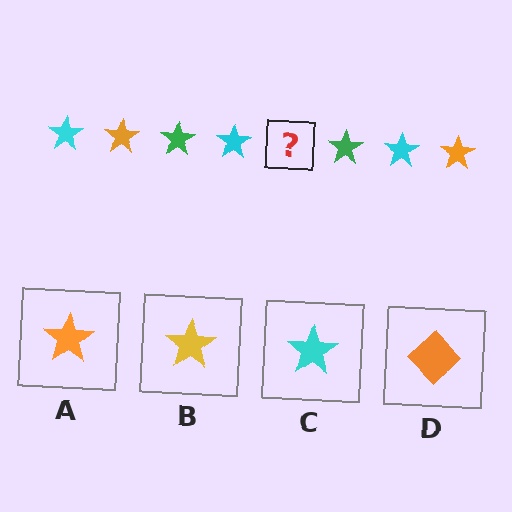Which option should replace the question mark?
Option A.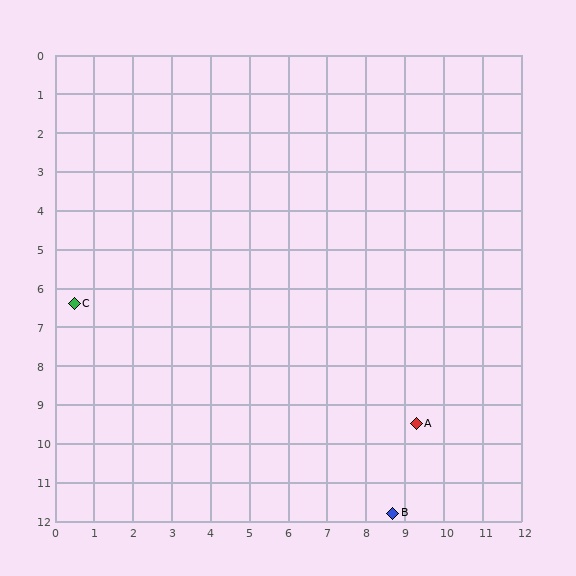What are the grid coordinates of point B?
Point B is at approximately (8.7, 11.8).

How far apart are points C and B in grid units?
Points C and B are about 9.8 grid units apart.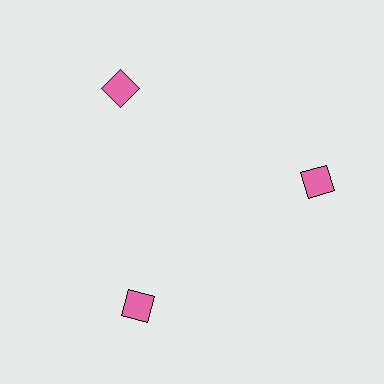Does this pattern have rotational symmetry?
Yes, this pattern has 3-fold rotational symmetry. It looks the same after rotating 120 degrees around the center.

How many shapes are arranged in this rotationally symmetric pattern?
There are 3 shapes, arranged in 3 groups of 1.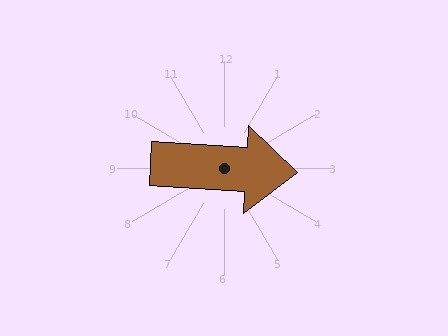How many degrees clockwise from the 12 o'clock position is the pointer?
Approximately 93 degrees.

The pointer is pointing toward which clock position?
Roughly 3 o'clock.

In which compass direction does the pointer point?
East.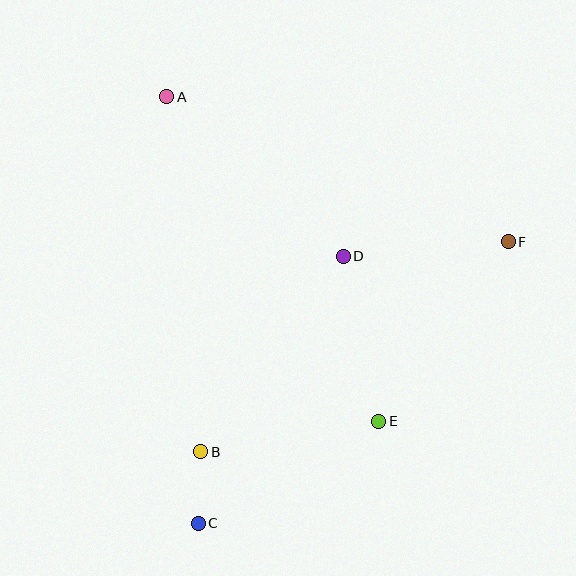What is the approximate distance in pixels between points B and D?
The distance between B and D is approximately 242 pixels.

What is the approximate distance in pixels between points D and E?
The distance between D and E is approximately 169 pixels.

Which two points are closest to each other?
Points B and C are closest to each other.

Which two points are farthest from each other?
Points A and C are farthest from each other.